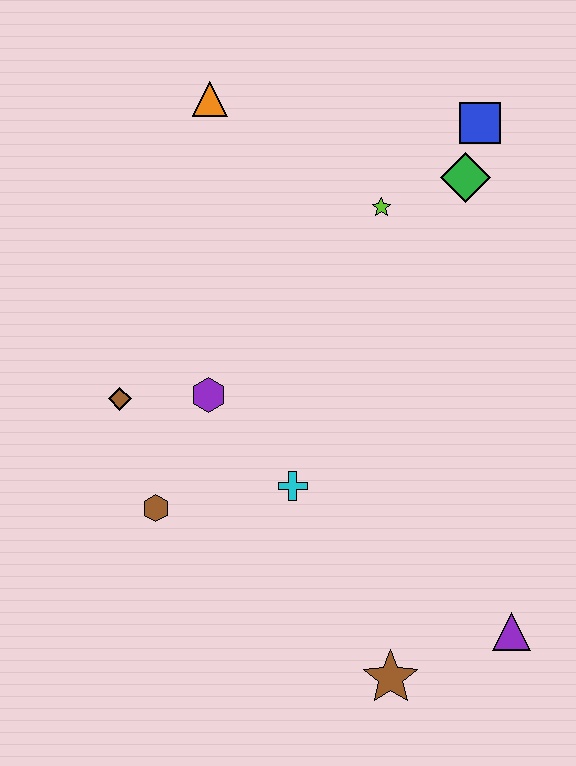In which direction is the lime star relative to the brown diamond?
The lime star is to the right of the brown diamond.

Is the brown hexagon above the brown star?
Yes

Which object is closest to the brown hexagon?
The brown diamond is closest to the brown hexagon.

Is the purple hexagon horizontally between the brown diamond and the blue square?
Yes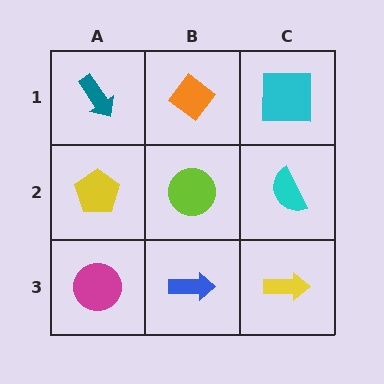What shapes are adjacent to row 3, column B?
A lime circle (row 2, column B), a magenta circle (row 3, column A), a yellow arrow (row 3, column C).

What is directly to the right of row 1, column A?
An orange diamond.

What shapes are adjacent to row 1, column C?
A cyan semicircle (row 2, column C), an orange diamond (row 1, column B).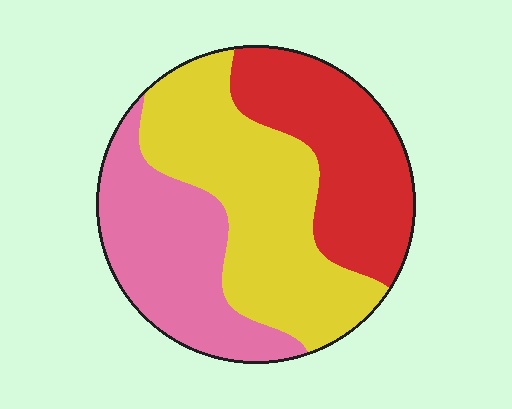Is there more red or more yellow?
Yellow.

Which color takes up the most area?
Yellow, at roughly 40%.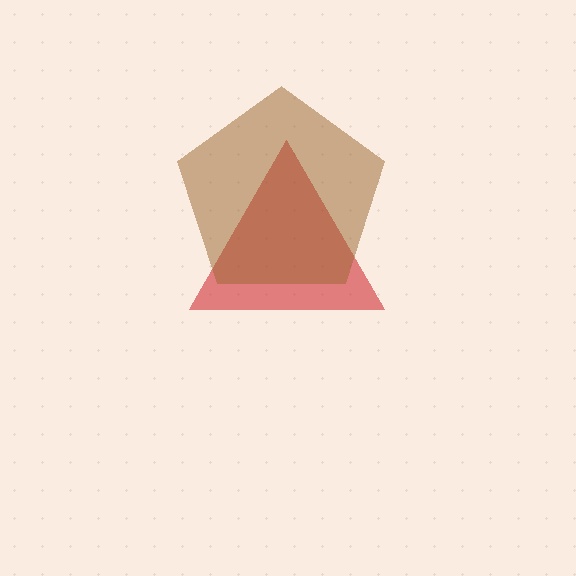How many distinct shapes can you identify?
There are 2 distinct shapes: a red triangle, a brown pentagon.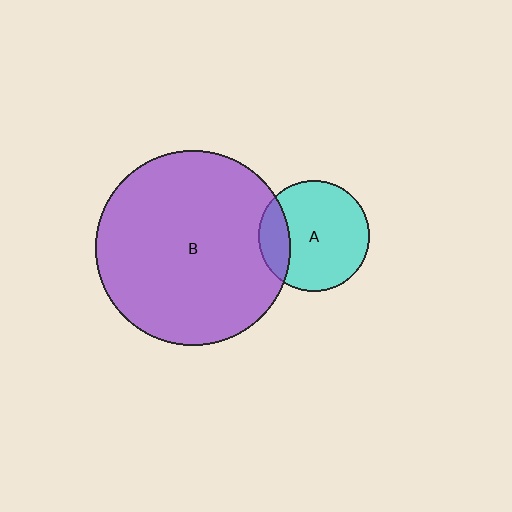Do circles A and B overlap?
Yes.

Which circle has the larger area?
Circle B (purple).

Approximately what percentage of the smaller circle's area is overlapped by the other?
Approximately 20%.